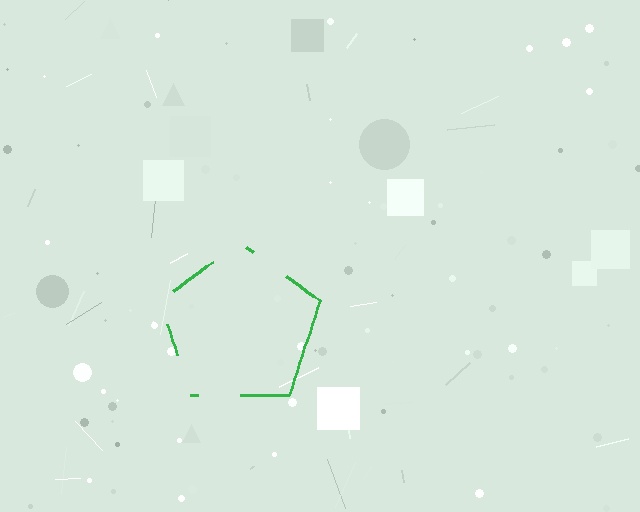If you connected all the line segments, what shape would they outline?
They would outline a pentagon.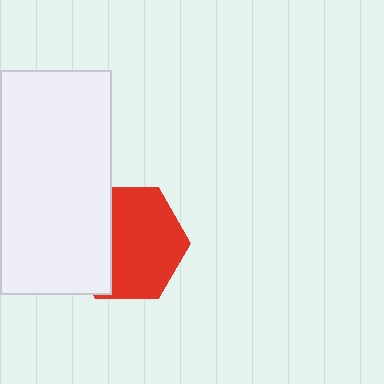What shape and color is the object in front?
The object in front is a white rectangle.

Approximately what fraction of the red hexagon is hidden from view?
Roughly 33% of the red hexagon is hidden behind the white rectangle.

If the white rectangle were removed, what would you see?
You would see the complete red hexagon.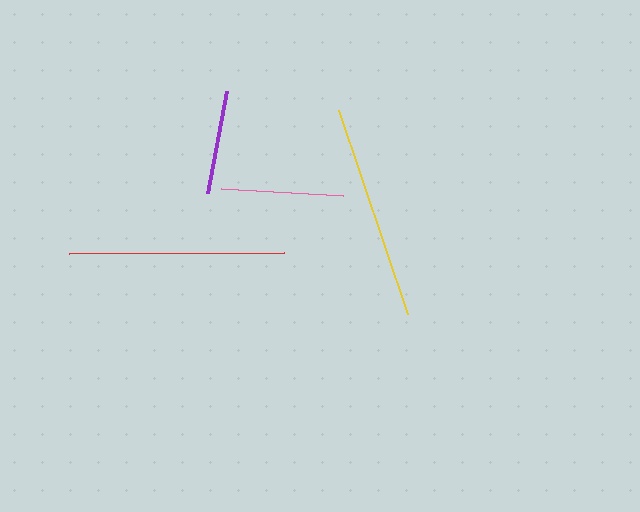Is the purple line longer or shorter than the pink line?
The pink line is longer than the purple line.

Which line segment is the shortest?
The purple line is the shortest at approximately 104 pixels.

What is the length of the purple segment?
The purple segment is approximately 104 pixels long.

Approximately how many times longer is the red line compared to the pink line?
The red line is approximately 1.8 times the length of the pink line.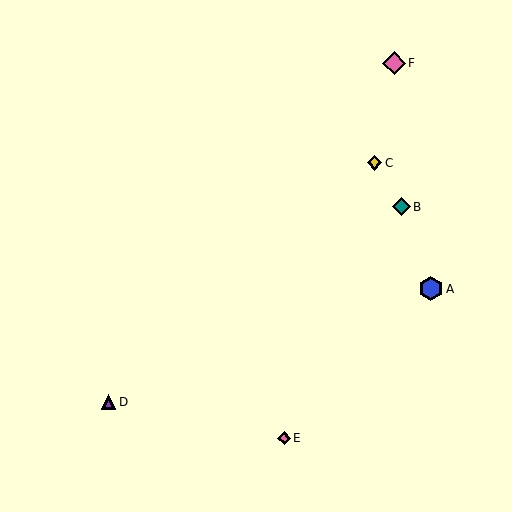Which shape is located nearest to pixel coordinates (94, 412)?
The purple triangle (labeled D) at (108, 402) is nearest to that location.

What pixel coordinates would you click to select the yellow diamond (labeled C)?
Click at (375, 163) to select the yellow diamond C.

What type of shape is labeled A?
Shape A is a blue hexagon.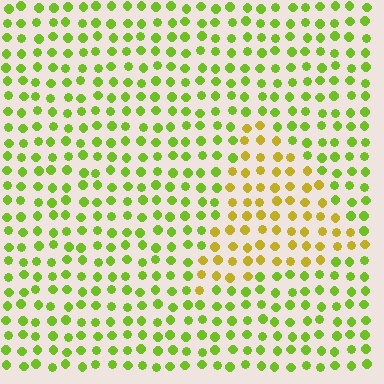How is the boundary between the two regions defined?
The boundary is defined purely by a slight shift in hue (about 38 degrees). Spacing, size, and orientation are identical on both sides.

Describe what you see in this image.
The image is filled with small lime elements in a uniform arrangement. A triangle-shaped region is visible where the elements are tinted to a slightly different hue, forming a subtle color boundary.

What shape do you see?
I see a triangle.